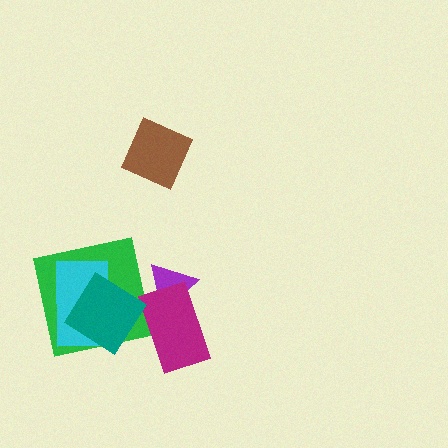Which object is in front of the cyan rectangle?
The teal diamond is in front of the cyan rectangle.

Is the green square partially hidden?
Yes, it is partially covered by another shape.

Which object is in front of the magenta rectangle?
The teal diamond is in front of the magenta rectangle.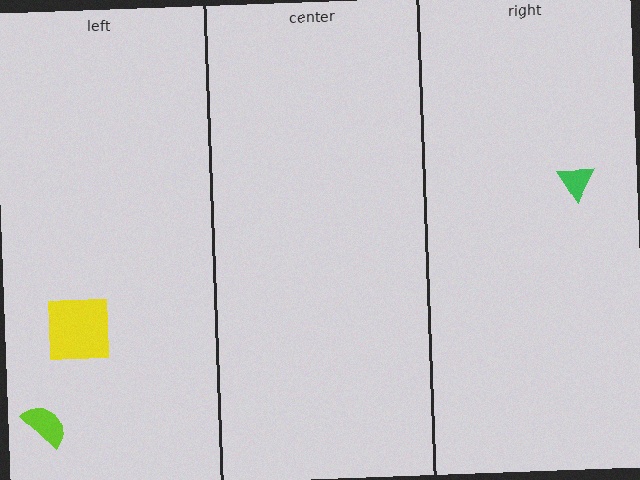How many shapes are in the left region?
2.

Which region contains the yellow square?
The left region.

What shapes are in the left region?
The yellow square, the lime semicircle.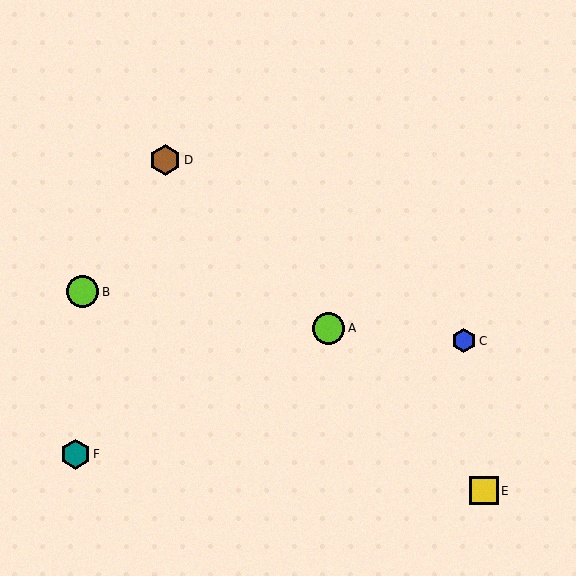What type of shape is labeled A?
Shape A is a lime circle.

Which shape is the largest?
The lime circle (labeled A) is the largest.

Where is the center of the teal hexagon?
The center of the teal hexagon is at (75, 454).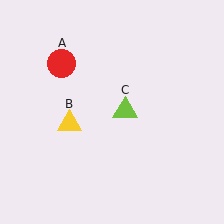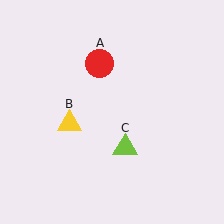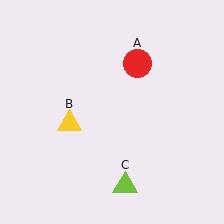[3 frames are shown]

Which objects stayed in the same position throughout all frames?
Yellow triangle (object B) remained stationary.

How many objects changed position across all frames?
2 objects changed position: red circle (object A), lime triangle (object C).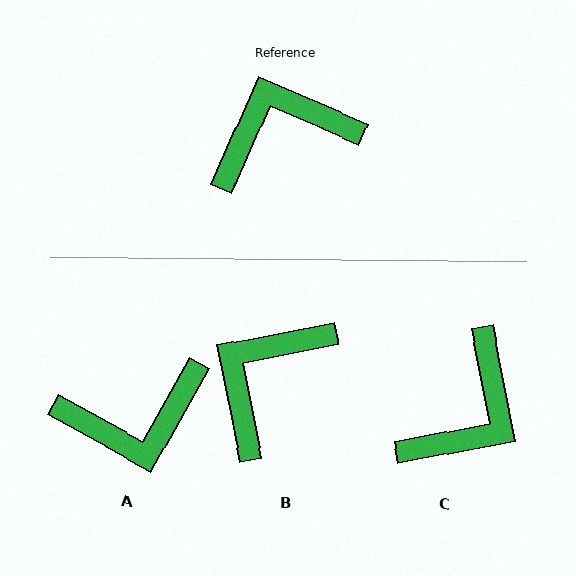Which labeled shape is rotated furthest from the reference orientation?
A, about 175 degrees away.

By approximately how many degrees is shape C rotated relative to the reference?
Approximately 145 degrees clockwise.